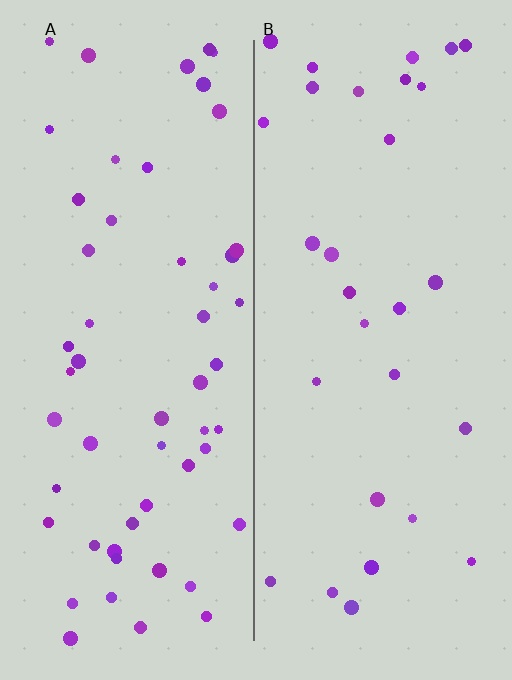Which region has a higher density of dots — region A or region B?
A (the left).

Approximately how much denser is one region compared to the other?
Approximately 1.8× — region A over region B.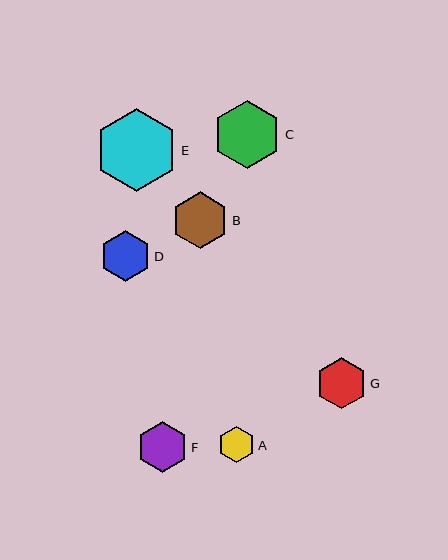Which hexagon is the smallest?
Hexagon A is the smallest with a size of approximately 36 pixels.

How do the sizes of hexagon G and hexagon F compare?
Hexagon G and hexagon F are approximately the same size.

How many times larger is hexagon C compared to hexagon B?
Hexagon C is approximately 1.2 times the size of hexagon B.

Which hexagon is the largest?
Hexagon E is the largest with a size of approximately 83 pixels.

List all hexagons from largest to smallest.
From largest to smallest: E, C, B, G, D, F, A.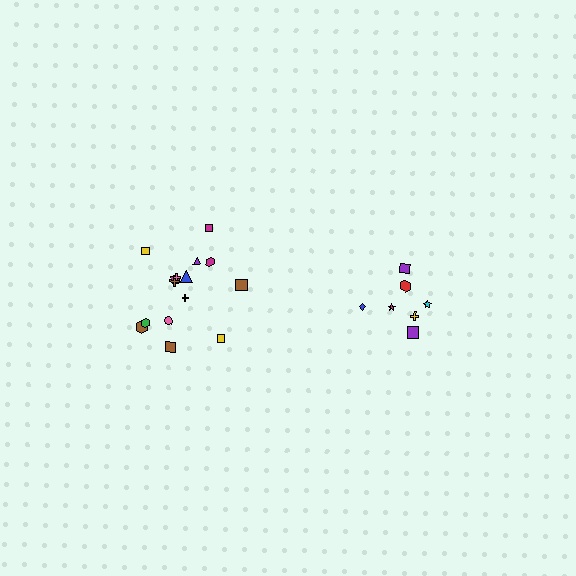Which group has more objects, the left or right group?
The left group.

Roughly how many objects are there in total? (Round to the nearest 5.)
Roughly 20 objects in total.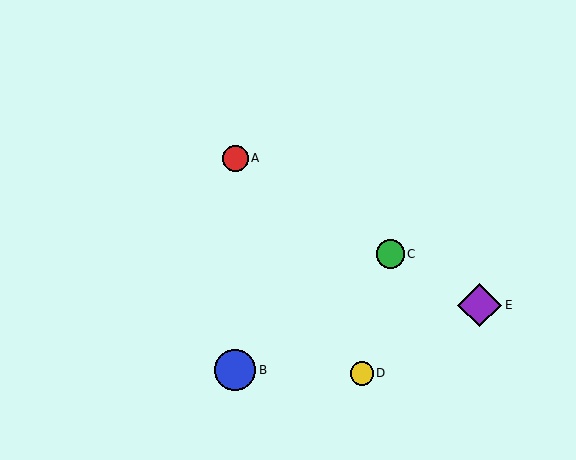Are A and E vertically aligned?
No, A is at x≈235 and E is at x≈480.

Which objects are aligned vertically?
Objects A, B are aligned vertically.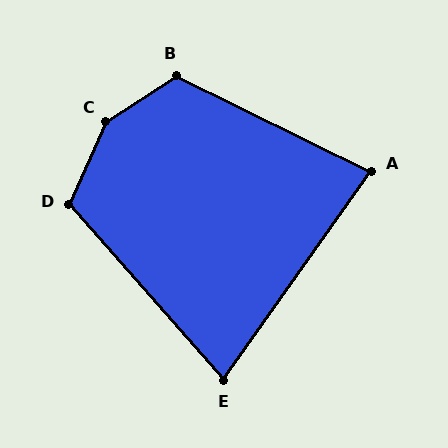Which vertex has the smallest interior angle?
E, at approximately 77 degrees.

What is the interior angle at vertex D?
Approximately 115 degrees (obtuse).